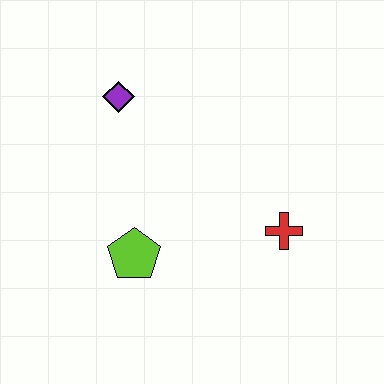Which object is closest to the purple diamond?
The lime pentagon is closest to the purple diamond.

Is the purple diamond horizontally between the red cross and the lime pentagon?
No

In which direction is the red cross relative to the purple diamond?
The red cross is to the right of the purple diamond.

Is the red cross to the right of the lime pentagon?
Yes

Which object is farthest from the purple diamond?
The red cross is farthest from the purple diamond.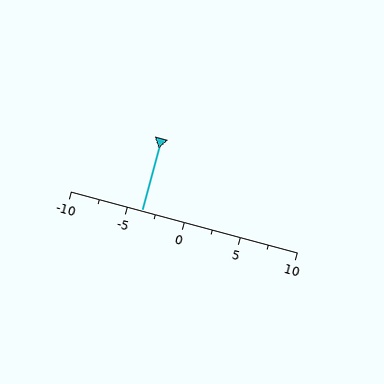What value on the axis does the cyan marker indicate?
The marker indicates approximately -3.8.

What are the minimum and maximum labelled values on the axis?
The axis runs from -10 to 10.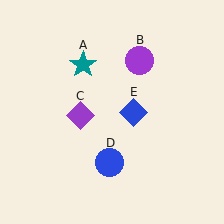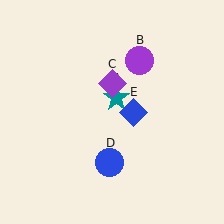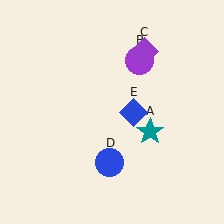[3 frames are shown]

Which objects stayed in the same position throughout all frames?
Purple circle (object B) and blue circle (object D) and blue diamond (object E) remained stationary.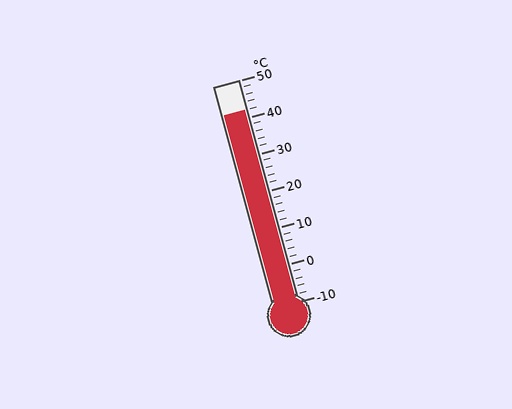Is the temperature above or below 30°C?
The temperature is above 30°C.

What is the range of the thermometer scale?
The thermometer scale ranges from -10°C to 50°C.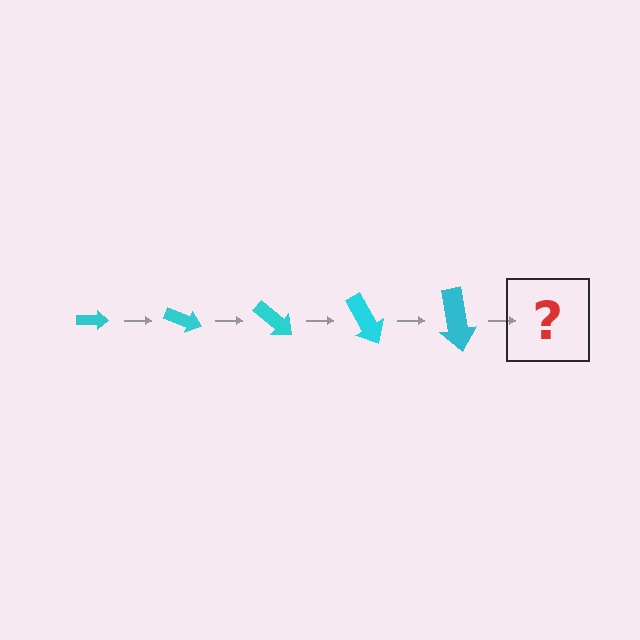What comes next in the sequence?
The next element should be an arrow, larger than the previous one and rotated 100 degrees from the start.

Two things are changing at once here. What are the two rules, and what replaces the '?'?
The two rules are that the arrow grows larger each step and it rotates 20 degrees each step. The '?' should be an arrow, larger than the previous one and rotated 100 degrees from the start.